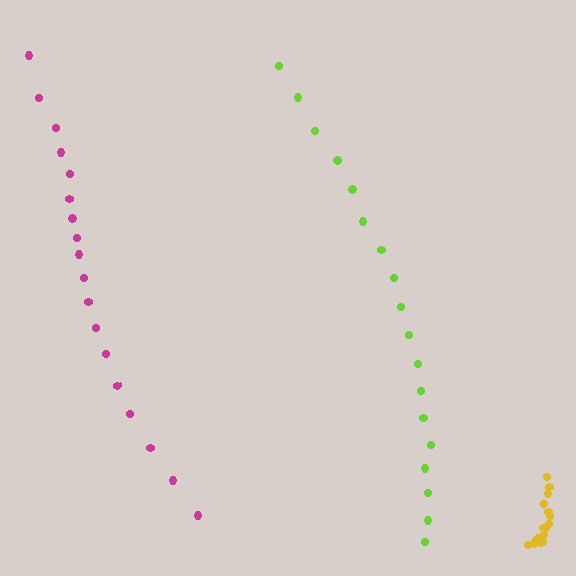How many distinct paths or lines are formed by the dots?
There are 3 distinct paths.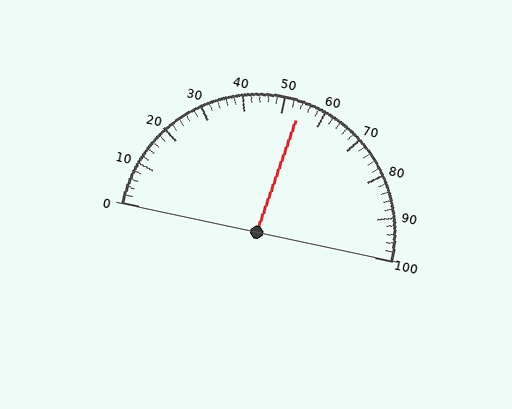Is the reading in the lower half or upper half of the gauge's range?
The reading is in the upper half of the range (0 to 100).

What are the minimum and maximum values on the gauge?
The gauge ranges from 0 to 100.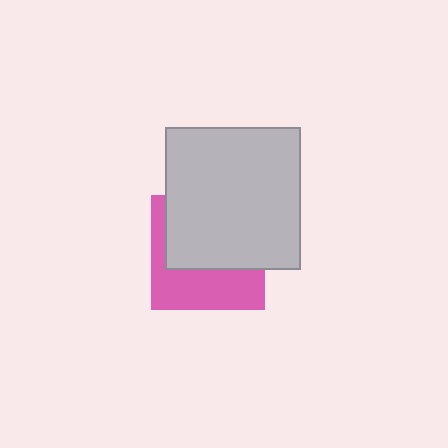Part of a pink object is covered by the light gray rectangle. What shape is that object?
It is a square.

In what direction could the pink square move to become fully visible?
The pink square could move down. That would shift it out from behind the light gray rectangle entirely.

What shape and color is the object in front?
The object in front is a light gray rectangle.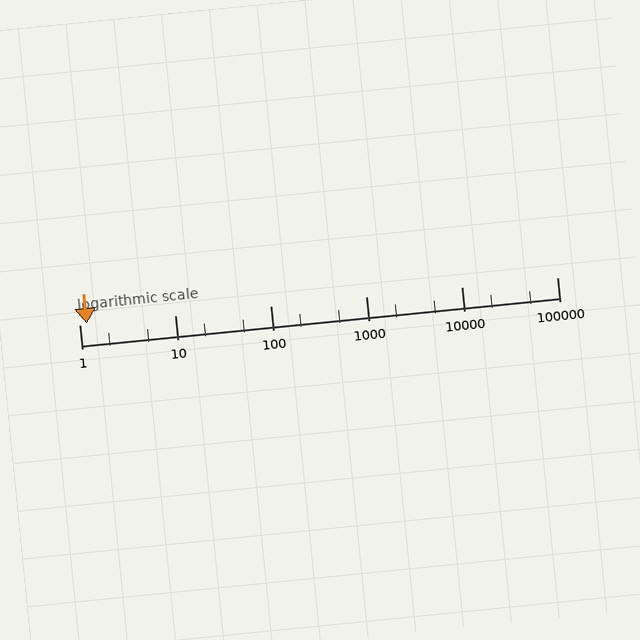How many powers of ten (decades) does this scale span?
The scale spans 5 decades, from 1 to 100000.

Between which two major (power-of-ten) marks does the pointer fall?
The pointer is between 1 and 10.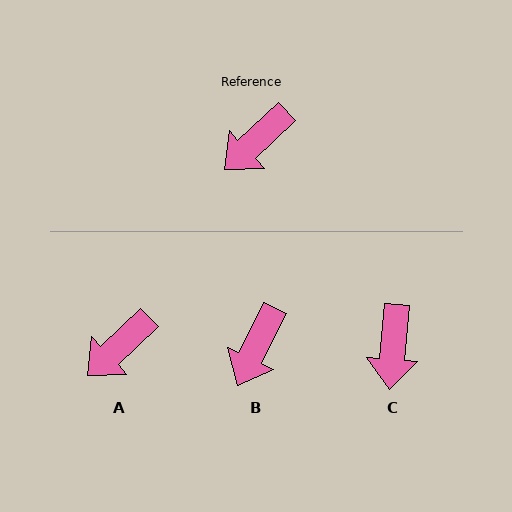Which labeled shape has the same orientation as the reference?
A.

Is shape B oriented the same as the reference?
No, it is off by about 21 degrees.